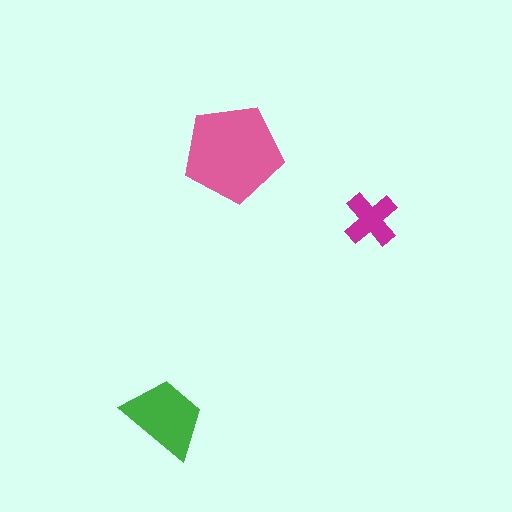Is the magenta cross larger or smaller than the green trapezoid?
Smaller.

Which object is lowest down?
The green trapezoid is bottommost.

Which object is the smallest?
The magenta cross.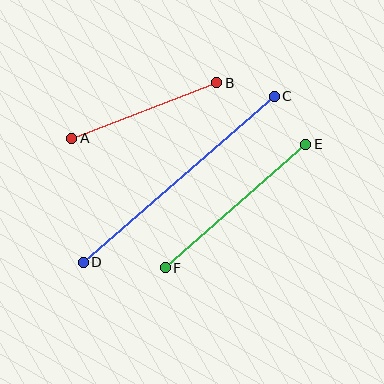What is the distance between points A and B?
The distance is approximately 155 pixels.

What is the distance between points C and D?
The distance is approximately 253 pixels.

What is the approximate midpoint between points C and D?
The midpoint is at approximately (179, 179) pixels.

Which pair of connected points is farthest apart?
Points C and D are farthest apart.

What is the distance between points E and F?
The distance is approximately 187 pixels.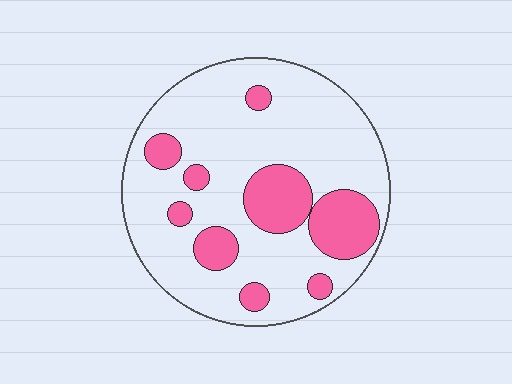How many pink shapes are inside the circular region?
9.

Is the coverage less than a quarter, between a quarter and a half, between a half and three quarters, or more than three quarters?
Less than a quarter.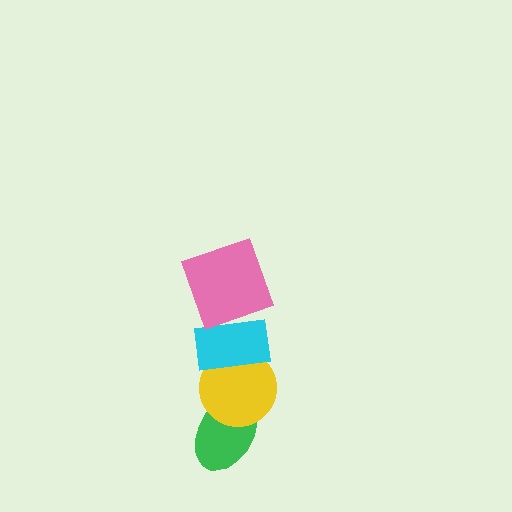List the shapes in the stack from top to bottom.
From top to bottom: the pink square, the cyan rectangle, the yellow circle, the green ellipse.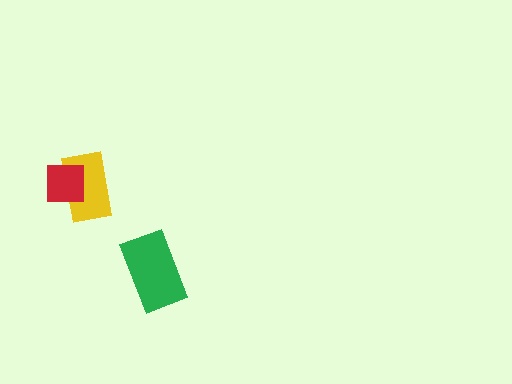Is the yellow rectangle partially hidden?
Yes, it is partially covered by another shape.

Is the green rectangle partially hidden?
No, no other shape covers it.